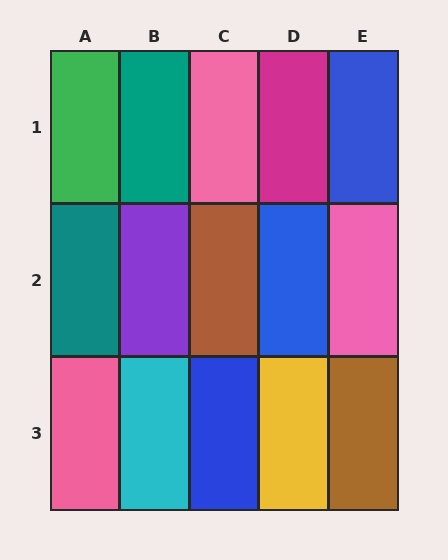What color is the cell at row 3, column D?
Yellow.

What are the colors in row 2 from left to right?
Teal, purple, brown, blue, pink.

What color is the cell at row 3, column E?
Brown.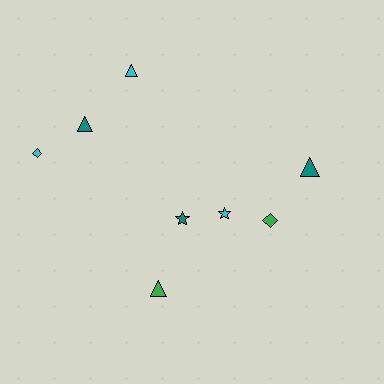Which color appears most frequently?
Cyan, with 3 objects.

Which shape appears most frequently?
Triangle, with 4 objects.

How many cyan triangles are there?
There is 1 cyan triangle.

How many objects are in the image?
There are 8 objects.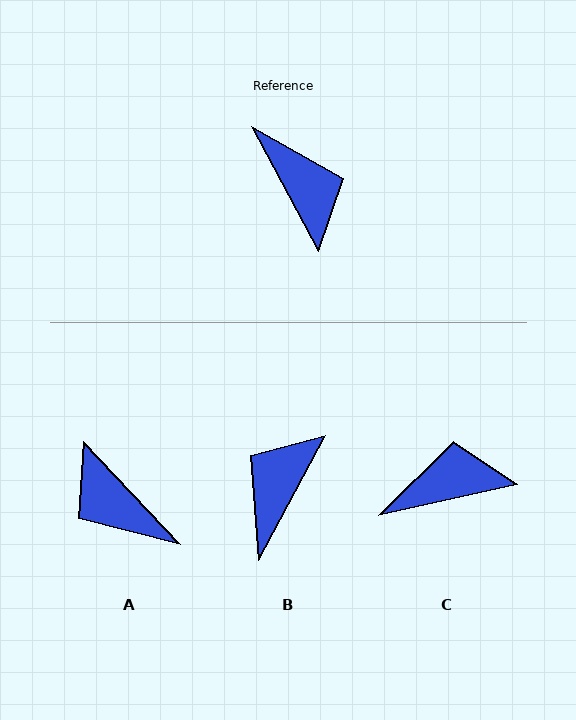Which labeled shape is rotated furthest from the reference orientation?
A, about 165 degrees away.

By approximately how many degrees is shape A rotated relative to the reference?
Approximately 165 degrees clockwise.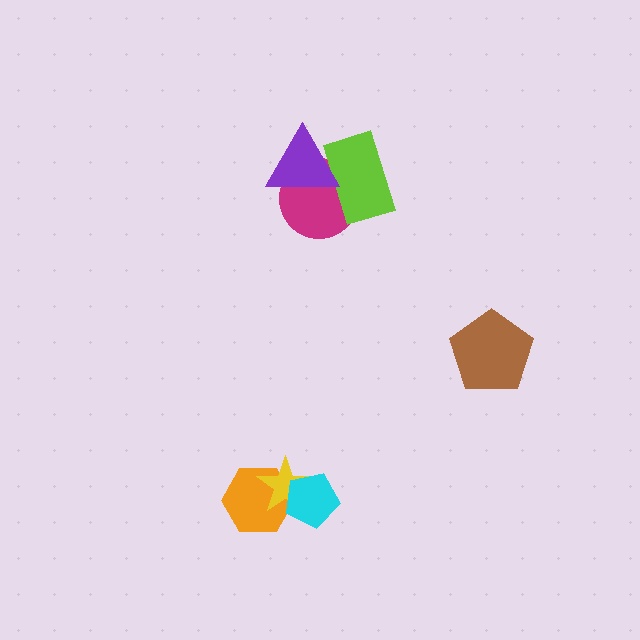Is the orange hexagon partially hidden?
Yes, it is partially covered by another shape.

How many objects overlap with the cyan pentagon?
2 objects overlap with the cyan pentagon.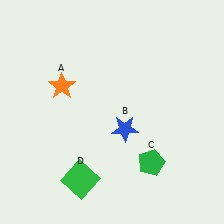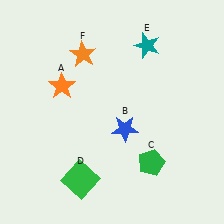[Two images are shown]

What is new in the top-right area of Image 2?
A teal star (E) was added in the top-right area of Image 2.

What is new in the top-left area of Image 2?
An orange star (F) was added in the top-left area of Image 2.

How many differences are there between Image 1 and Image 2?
There are 2 differences between the two images.